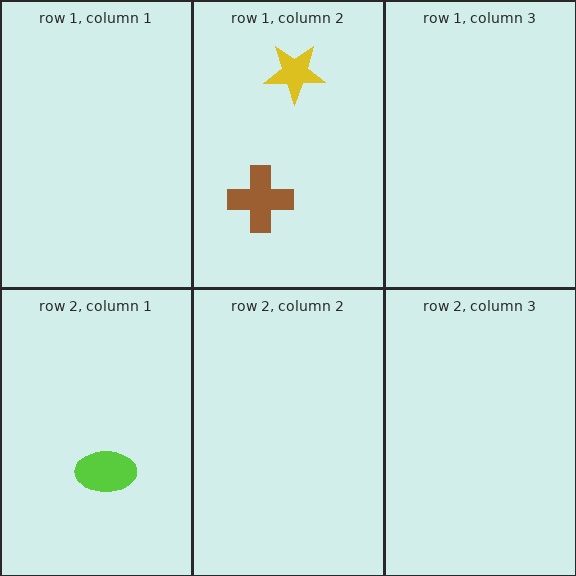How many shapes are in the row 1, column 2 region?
2.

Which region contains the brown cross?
The row 1, column 2 region.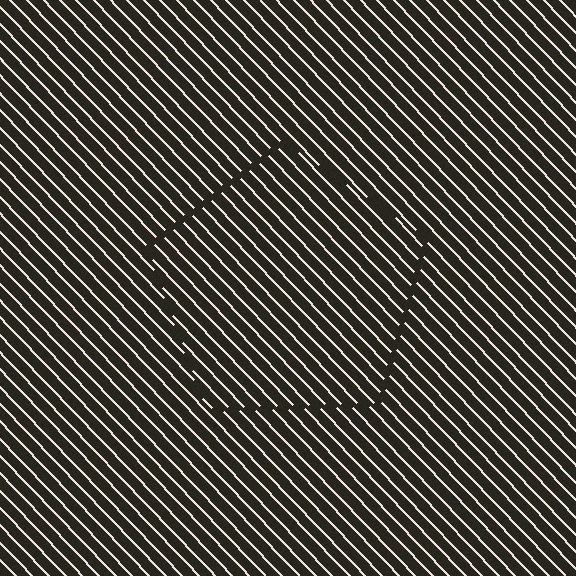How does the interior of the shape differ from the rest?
The interior of the shape contains the same grating, shifted by half a period — the contour is defined by the phase discontinuity where line-ends from the inner and outer gratings abut.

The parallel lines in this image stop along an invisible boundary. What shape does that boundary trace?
An illusory pentagon. The interior of the shape contains the same grating, shifted by half a period — the contour is defined by the phase discontinuity where line-ends from the inner and outer gratings abut.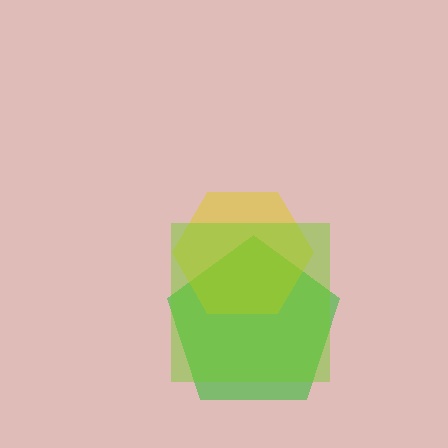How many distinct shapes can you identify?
There are 3 distinct shapes: a green pentagon, a yellow hexagon, a lime square.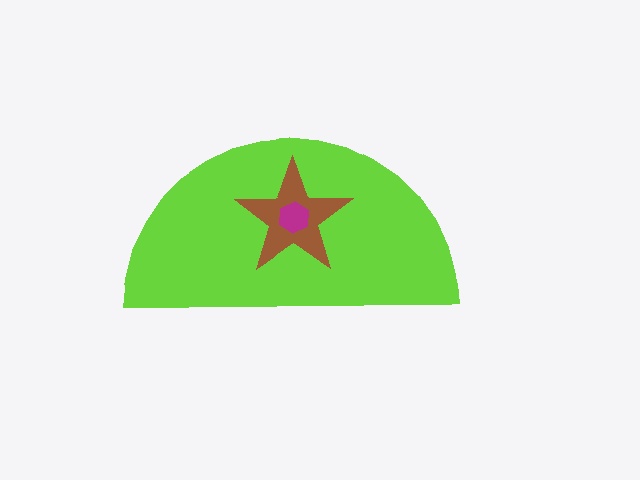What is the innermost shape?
The magenta hexagon.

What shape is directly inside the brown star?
The magenta hexagon.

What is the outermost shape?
The lime semicircle.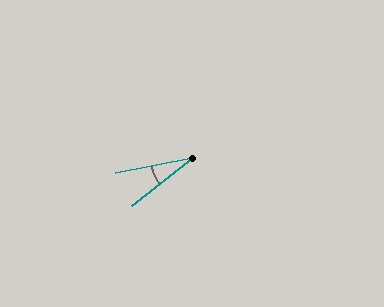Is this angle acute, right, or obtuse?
It is acute.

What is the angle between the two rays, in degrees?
Approximately 28 degrees.